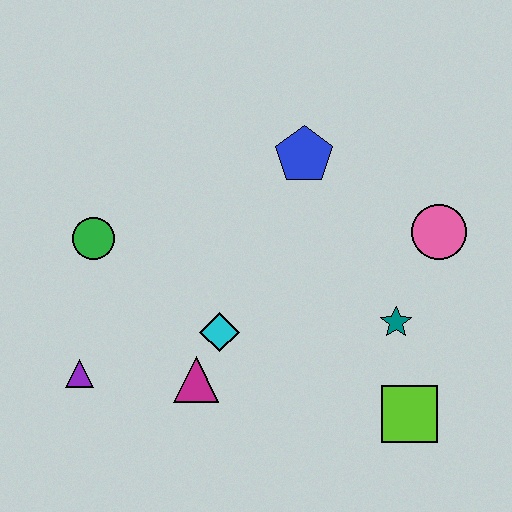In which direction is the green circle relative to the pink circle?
The green circle is to the left of the pink circle.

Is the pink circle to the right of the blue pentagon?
Yes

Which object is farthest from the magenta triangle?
The pink circle is farthest from the magenta triangle.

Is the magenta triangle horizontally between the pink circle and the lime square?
No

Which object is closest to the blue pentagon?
The pink circle is closest to the blue pentagon.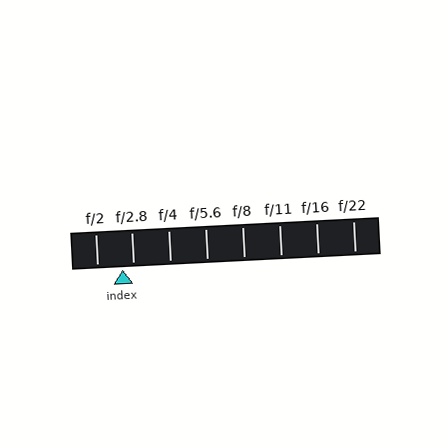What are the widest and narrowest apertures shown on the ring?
The widest aperture shown is f/2 and the narrowest is f/22.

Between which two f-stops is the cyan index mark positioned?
The index mark is between f/2 and f/2.8.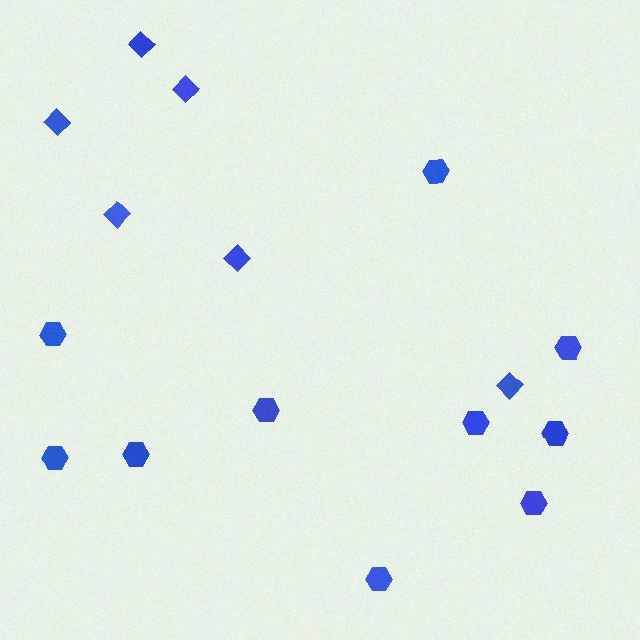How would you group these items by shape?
There are 2 groups: one group of hexagons (10) and one group of diamonds (6).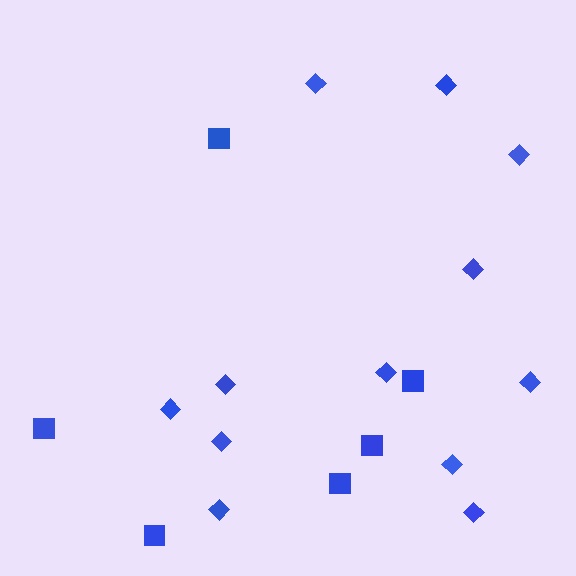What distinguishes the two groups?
There are 2 groups: one group of squares (6) and one group of diamonds (12).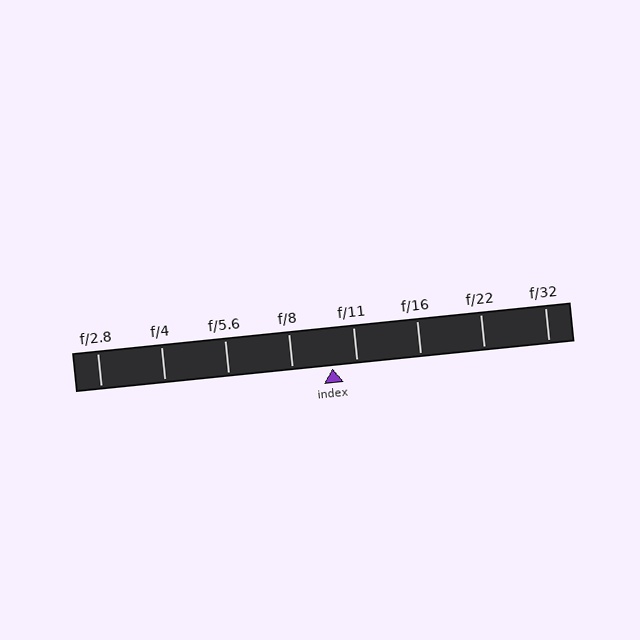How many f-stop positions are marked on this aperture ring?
There are 8 f-stop positions marked.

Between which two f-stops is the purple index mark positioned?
The index mark is between f/8 and f/11.